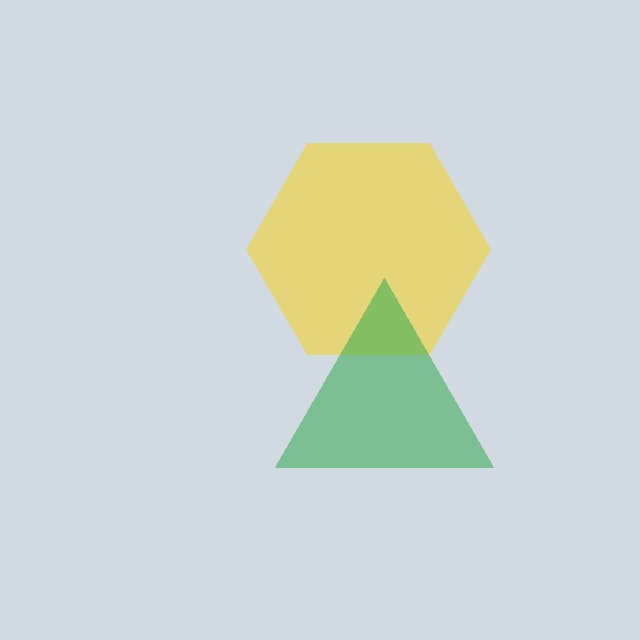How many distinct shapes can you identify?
There are 2 distinct shapes: a yellow hexagon, a green triangle.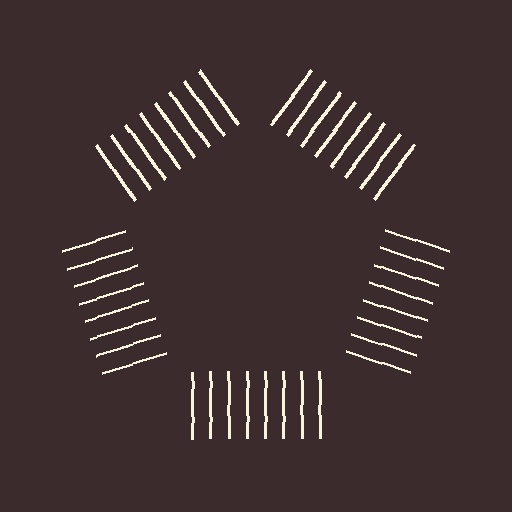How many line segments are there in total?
40 — 8 along each of the 5 edges.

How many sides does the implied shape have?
5 sides — the line-ends trace a pentagon.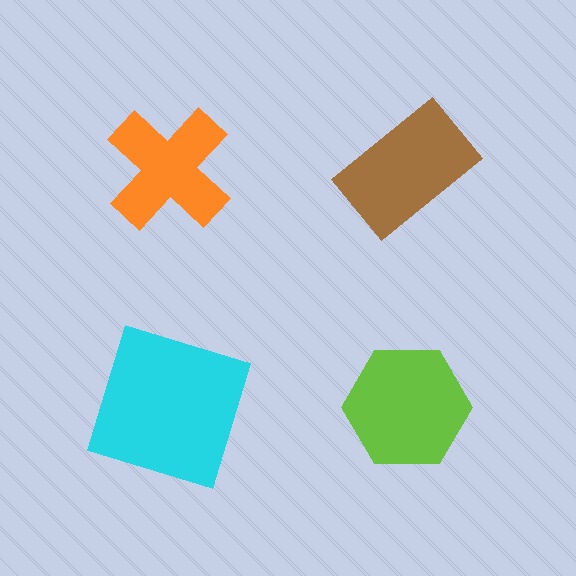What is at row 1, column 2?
A brown rectangle.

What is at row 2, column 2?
A lime hexagon.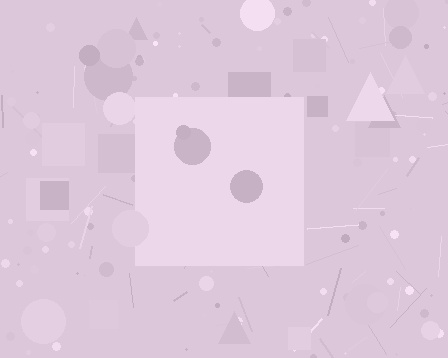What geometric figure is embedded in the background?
A square is embedded in the background.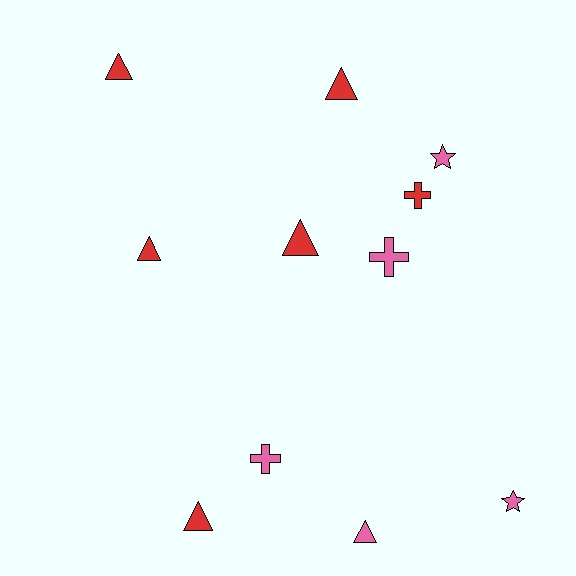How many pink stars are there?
There are 2 pink stars.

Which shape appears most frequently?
Triangle, with 6 objects.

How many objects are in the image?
There are 11 objects.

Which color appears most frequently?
Red, with 6 objects.